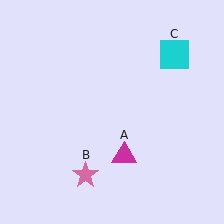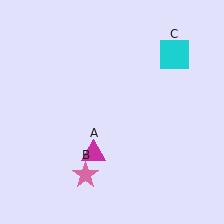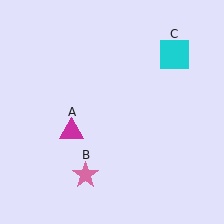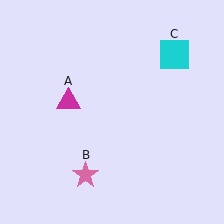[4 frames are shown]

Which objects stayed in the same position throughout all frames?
Pink star (object B) and cyan square (object C) remained stationary.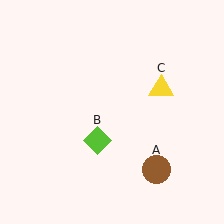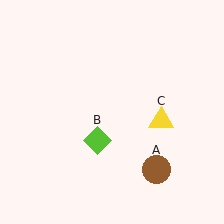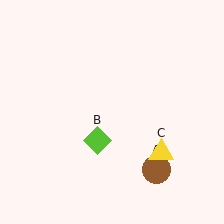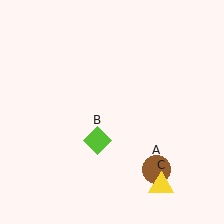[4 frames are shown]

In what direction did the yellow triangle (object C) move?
The yellow triangle (object C) moved down.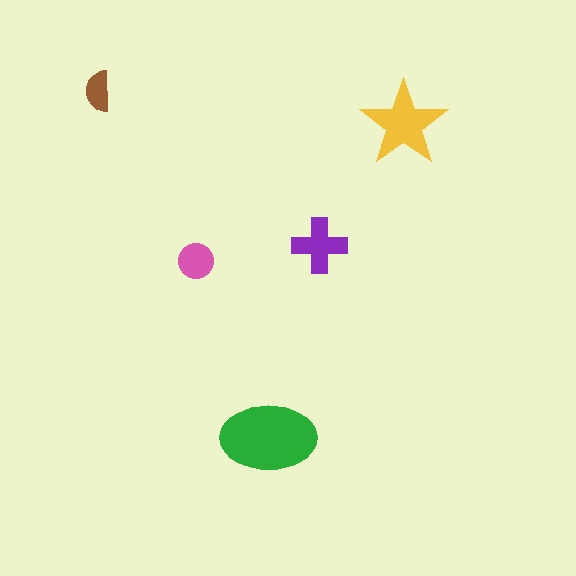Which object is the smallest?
The brown semicircle.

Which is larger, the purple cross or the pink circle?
The purple cross.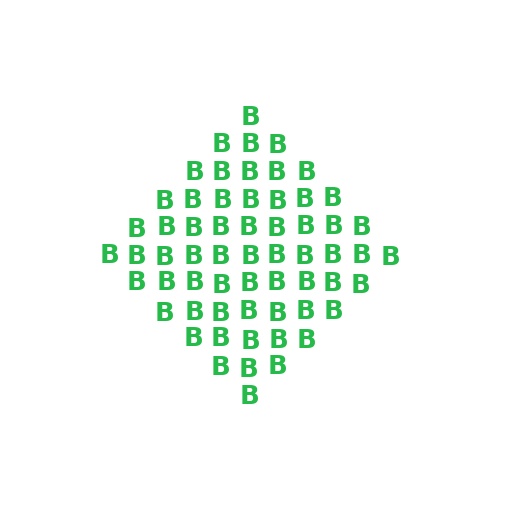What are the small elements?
The small elements are letter B's.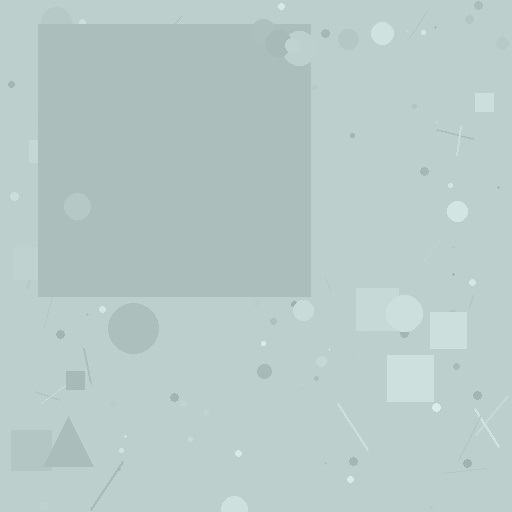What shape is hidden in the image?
A square is hidden in the image.